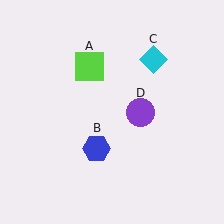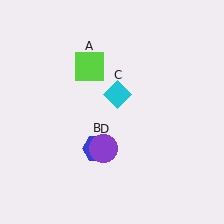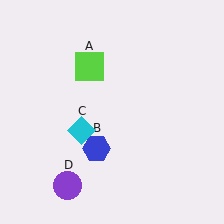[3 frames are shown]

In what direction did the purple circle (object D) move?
The purple circle (object D) moved down and to the left.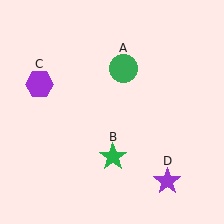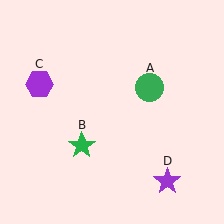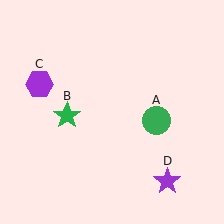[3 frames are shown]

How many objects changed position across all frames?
2 objects changed position: green circle (object A), green star (object B).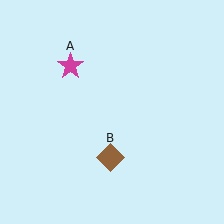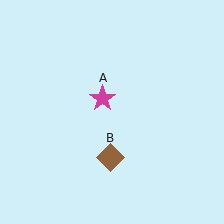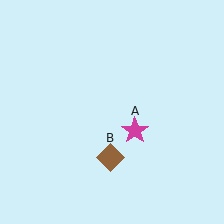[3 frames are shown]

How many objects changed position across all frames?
1 object changed position: magenta star (object A).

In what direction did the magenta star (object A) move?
The magenta star (object A) moved down and to the right.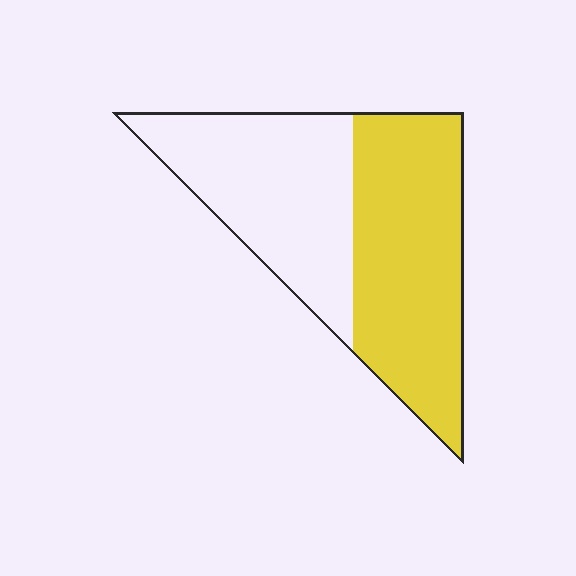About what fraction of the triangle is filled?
About one half (1/2).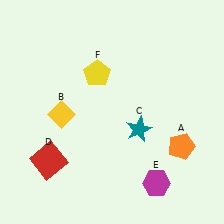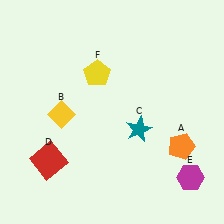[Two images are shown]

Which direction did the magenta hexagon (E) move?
The magenta hexagon (E) moved right.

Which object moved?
The magenta hexagon (E) moved right.